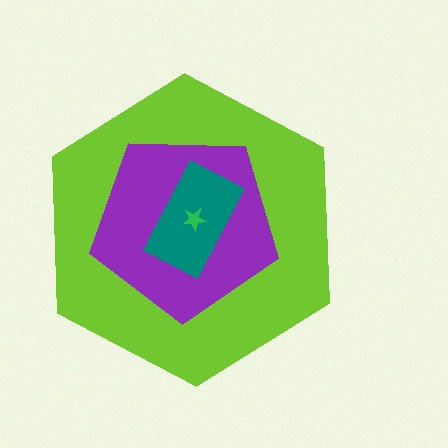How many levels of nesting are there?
4.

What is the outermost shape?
The lime hexagon.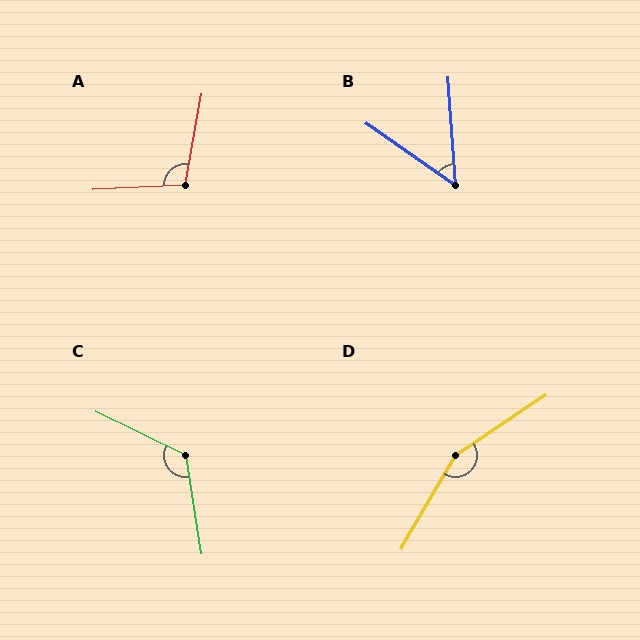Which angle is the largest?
D, at approximately 154 degrees.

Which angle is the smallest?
B, at approximately 51 degrees.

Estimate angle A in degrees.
Approximately 103 degrees.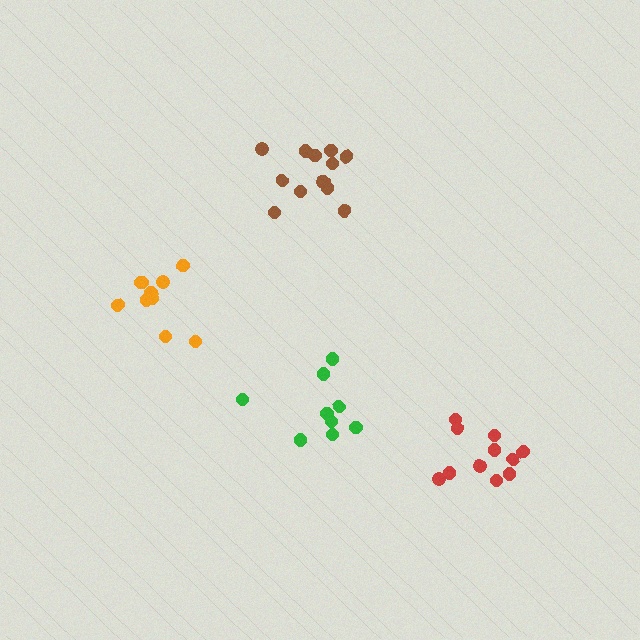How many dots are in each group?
Group 1: 13 dots, Group 2: 11 dots, Group 3: 10 dots, Group 4: 9 dots (43 total).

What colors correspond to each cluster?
The clusters are colored: brown, red, orange, green.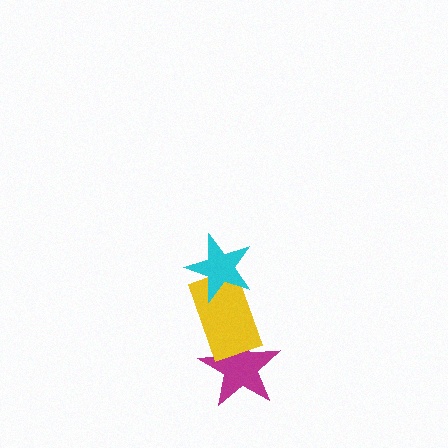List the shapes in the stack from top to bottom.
From top to bottom: the cyan star, the yellow rectangle, the magenta star.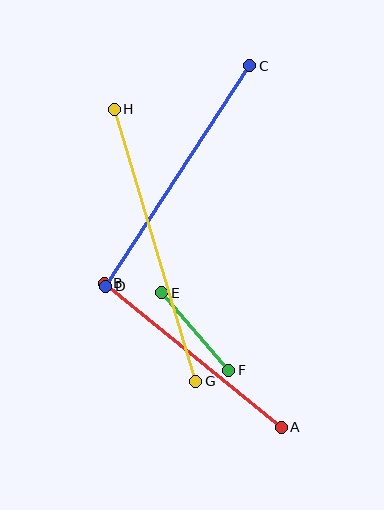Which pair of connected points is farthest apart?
Points G and H are farthest apart.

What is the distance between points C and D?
The distance is approximately 263 pixels.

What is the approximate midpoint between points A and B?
The midpoint is at approximately (193, 355) pixels.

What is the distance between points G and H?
The distance is approximately 284 pixels.